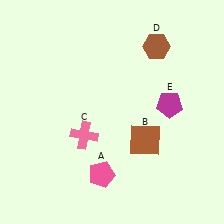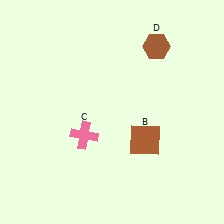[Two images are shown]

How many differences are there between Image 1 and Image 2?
There are 2 differences between the two images.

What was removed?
The pink pentagon (A), the magenta pentagon (E) were removed in Image 2.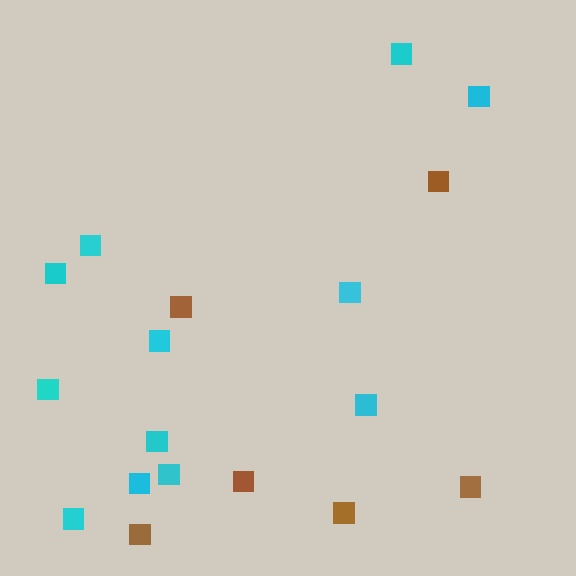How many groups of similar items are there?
There are 2 groups: one group of brown squares (6) and one group of cyan squares (12).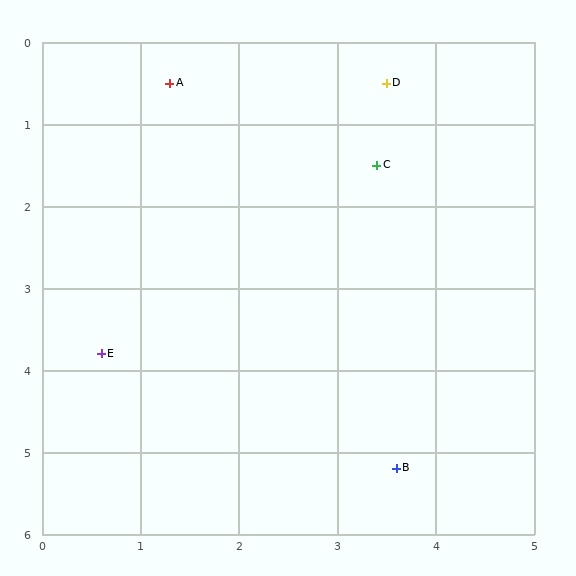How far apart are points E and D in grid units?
Points E and D are about 4.4 grid units apart.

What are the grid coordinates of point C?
Point C is at approximately (3.4, 1.5).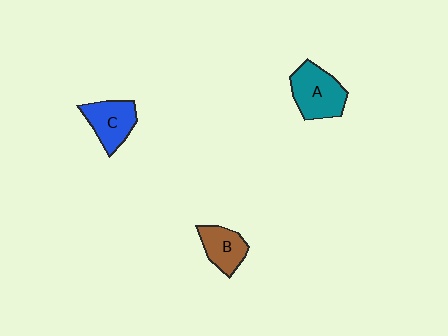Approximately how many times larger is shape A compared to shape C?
Approximately 1.2 times.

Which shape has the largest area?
Shape A (teal).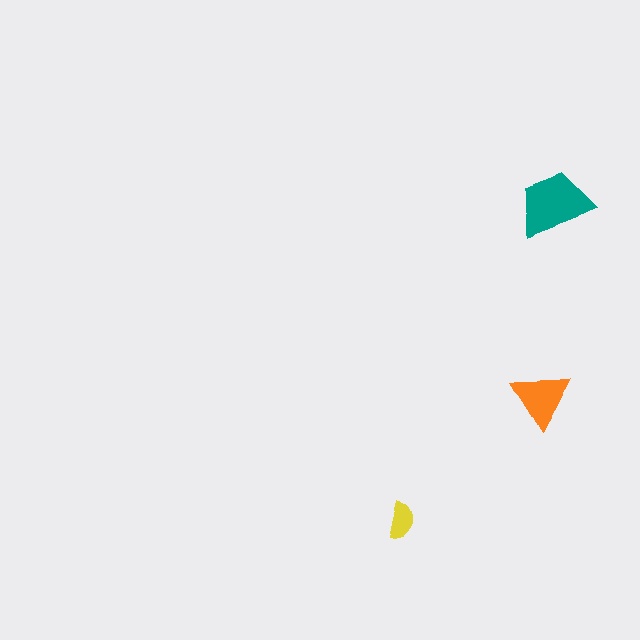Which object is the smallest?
The yellow semicircle.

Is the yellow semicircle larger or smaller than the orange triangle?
Smaller.